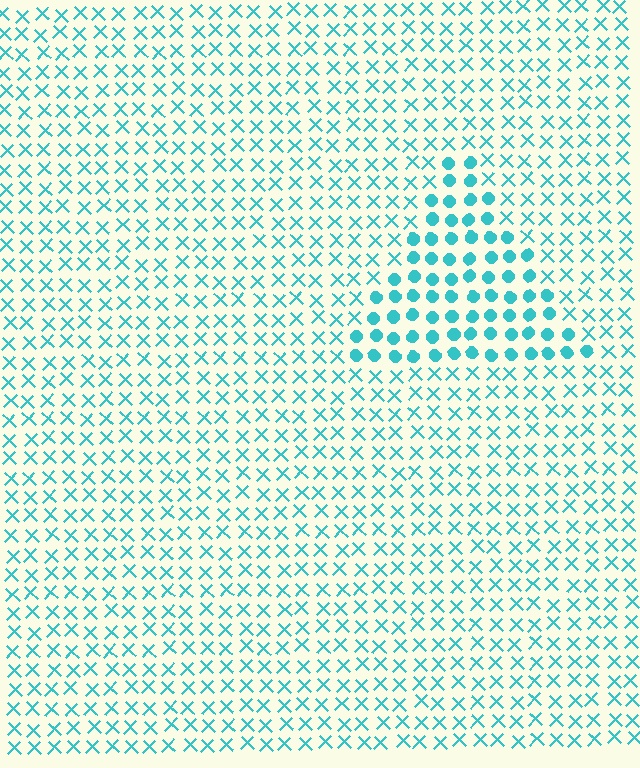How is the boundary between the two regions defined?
The boundary is defined by a change in element shape: circles inside vs. X marks outside. All elements share the same color and spacing.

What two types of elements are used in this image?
The image uses circles inside the triangle region and X marks outside it.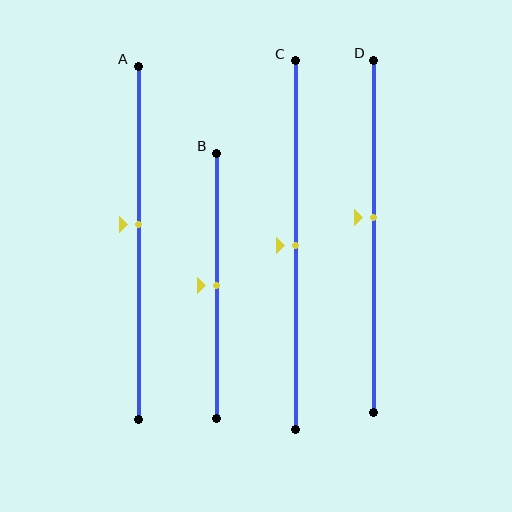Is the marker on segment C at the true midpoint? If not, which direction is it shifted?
Yes, the marker on segment C is at the true midpoint.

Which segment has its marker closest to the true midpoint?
Segment B has its marker closest to the true midpoint.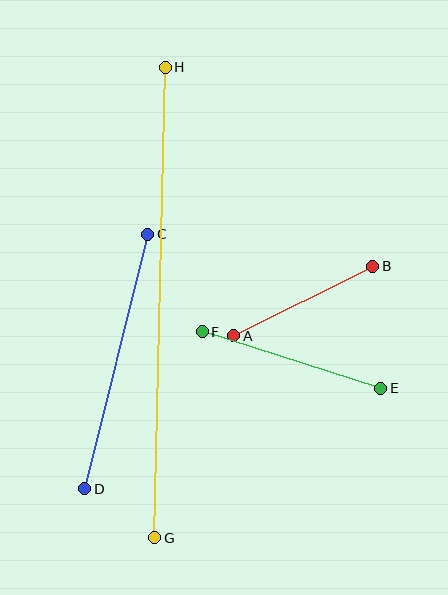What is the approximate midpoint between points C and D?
The midpoint is at approximately (116, 362) pixels.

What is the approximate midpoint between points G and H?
The midpoint is at approximately (160, 303) pixels.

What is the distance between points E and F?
The distance is approximately 187 pixels.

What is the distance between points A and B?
The distance is approximately 156 pixels.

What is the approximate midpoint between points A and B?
The midpoint is at approximately (303, 301) pixels.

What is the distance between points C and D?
The distance is approximately 262 pixels.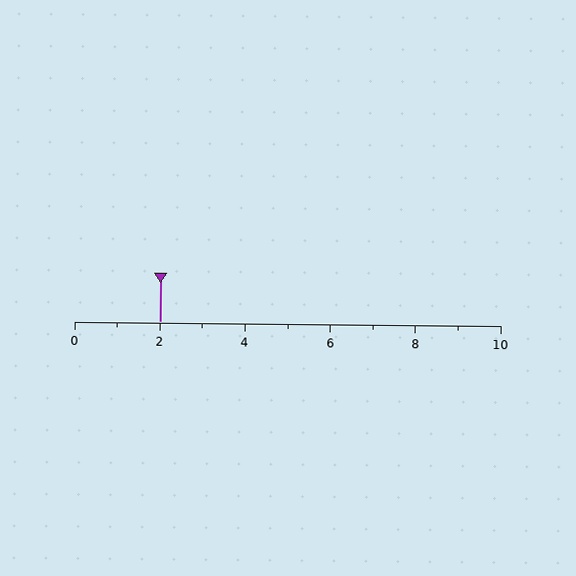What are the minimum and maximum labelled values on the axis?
The axis runs from 0 to 10.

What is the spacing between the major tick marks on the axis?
The major ticks are spaced 2 apart.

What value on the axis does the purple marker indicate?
The marker indicates approximately 2.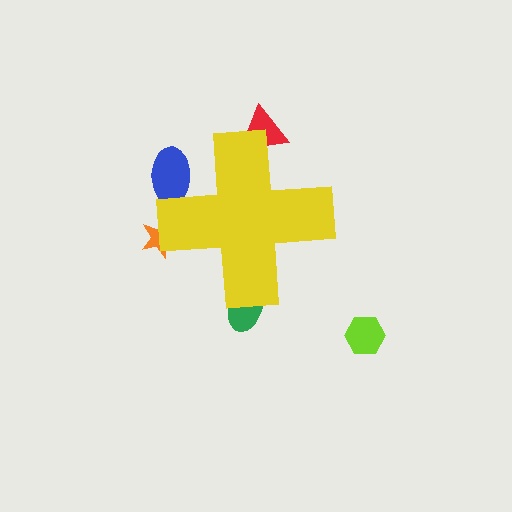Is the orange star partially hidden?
Yes, the orange star is partially hidden behind the yellow cross.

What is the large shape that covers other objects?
A yellow cross.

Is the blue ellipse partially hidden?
Yes, the blue ellipse is partially hidden behind the yellow cross.